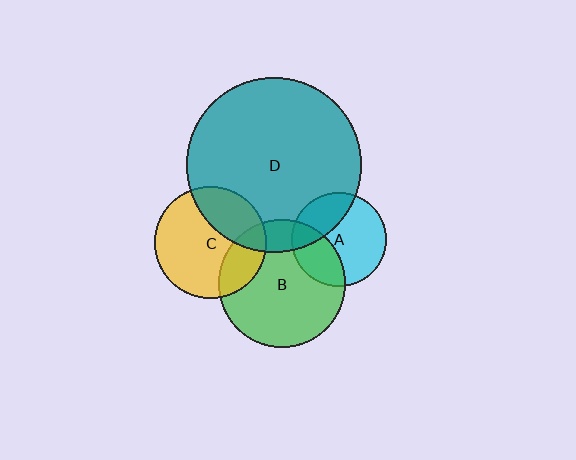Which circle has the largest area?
Circle D (teal).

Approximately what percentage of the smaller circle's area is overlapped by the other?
Approximately 30%.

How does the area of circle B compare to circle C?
Approximately 1.3 times.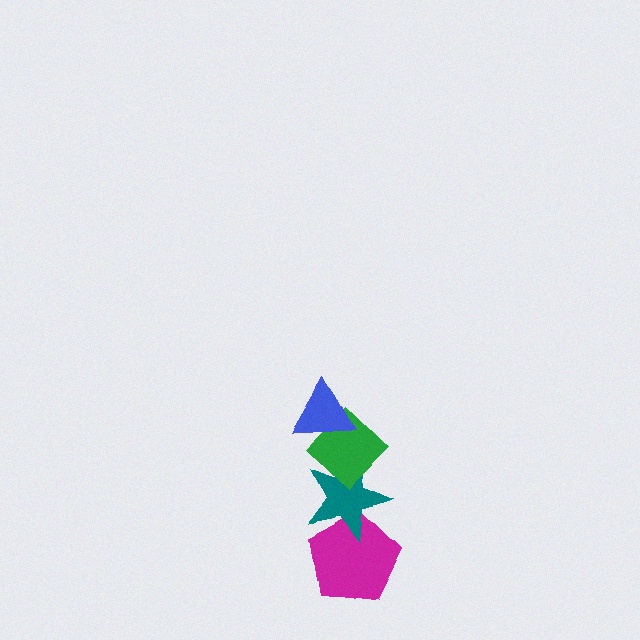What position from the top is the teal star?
The teal star is 3rd from the top.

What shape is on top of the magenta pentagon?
The teal star is on top of the magenta pentagon.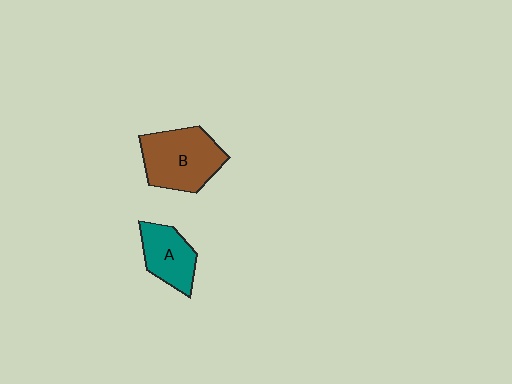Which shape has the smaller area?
Shape A (teal).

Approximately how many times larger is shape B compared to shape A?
Approximately 1.5 times.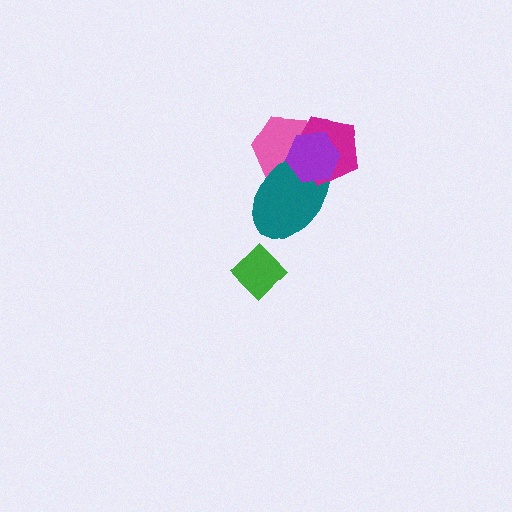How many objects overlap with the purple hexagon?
3 objects overlap with the purple hexagon.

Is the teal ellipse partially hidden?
Yes, it is partially covered by another shape.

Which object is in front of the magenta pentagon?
The purple hexagon is in front of the magenta pentagon.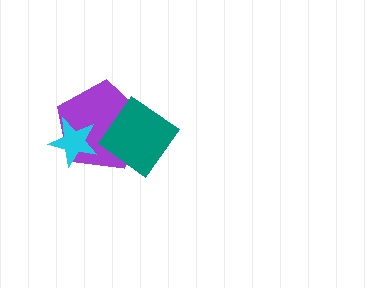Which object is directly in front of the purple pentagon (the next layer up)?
The cyan star is directly in front of the purple pentagon.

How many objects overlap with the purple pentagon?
2 objects overlap with the purple pentagon.